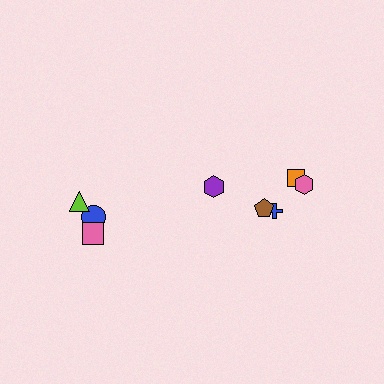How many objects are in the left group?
There are 3 objects.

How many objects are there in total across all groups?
There are 8 objects.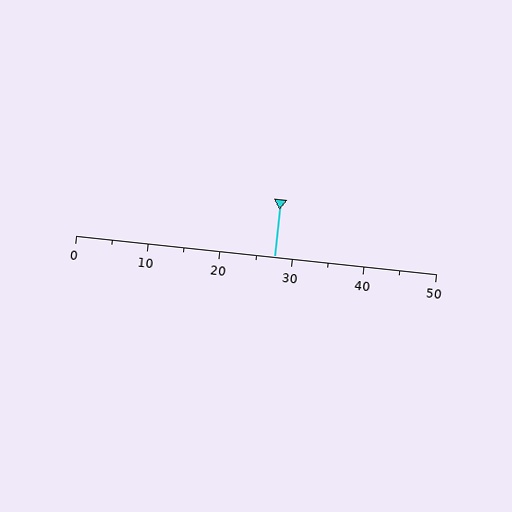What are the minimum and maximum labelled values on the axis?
The axis runs from 0 to 50.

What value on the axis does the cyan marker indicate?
The marker indicates approximately 27.5.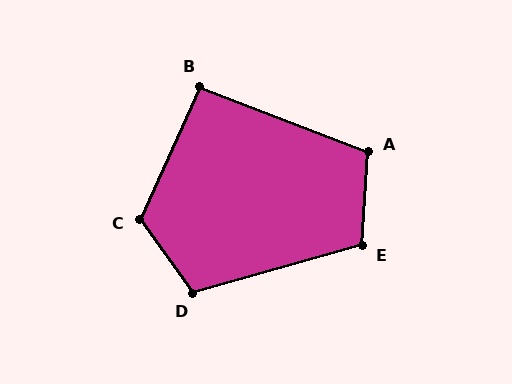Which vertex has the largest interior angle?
C, at approximately 120 degrees.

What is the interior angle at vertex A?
Approximately 107 degrees (obtuse).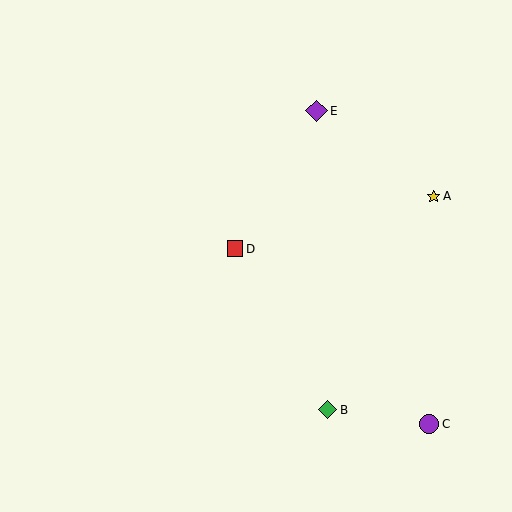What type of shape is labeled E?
Shape E is a purple diamond.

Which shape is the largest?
The purple diamond (labeled E) is the largest.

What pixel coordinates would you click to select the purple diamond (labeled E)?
Click at (316, 111) to select the purple diamond E.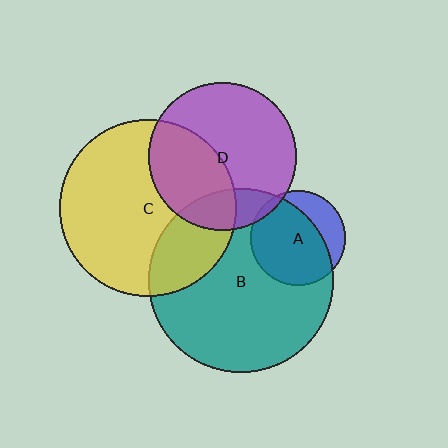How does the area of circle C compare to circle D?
Approximately 1.4 times.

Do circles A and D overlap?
Yes.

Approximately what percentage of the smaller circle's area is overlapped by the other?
Approximately 5%.